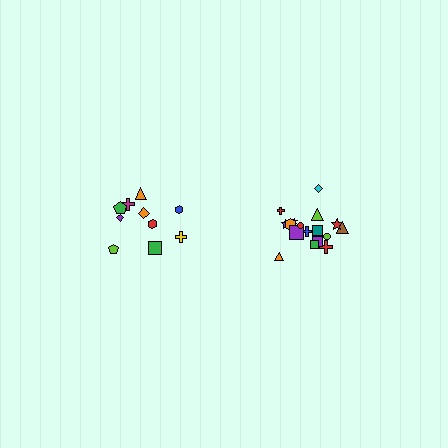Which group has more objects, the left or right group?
The right group.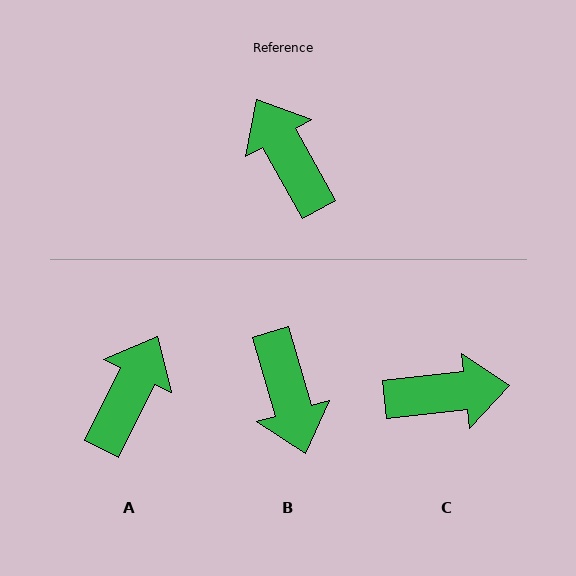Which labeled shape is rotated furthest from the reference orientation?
B, about 166 degrees away.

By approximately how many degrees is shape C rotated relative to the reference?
Approximately 113 degrees clockwise.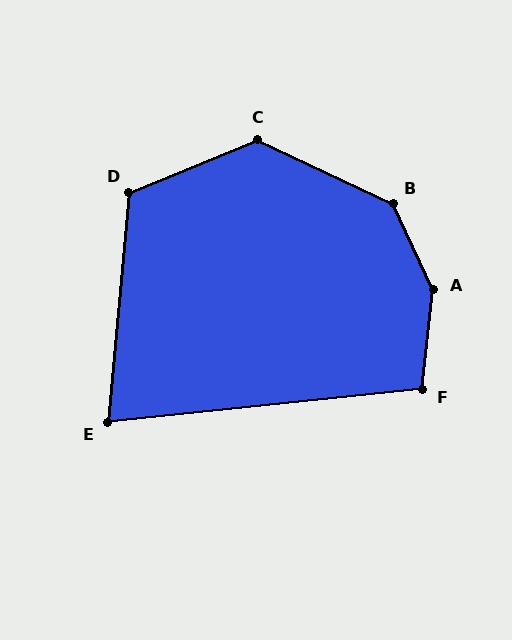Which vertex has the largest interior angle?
A, at approximately 149 degrees.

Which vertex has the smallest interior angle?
E, at approximately 79 degrees.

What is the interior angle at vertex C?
Approximately 133 degrees (obtuse).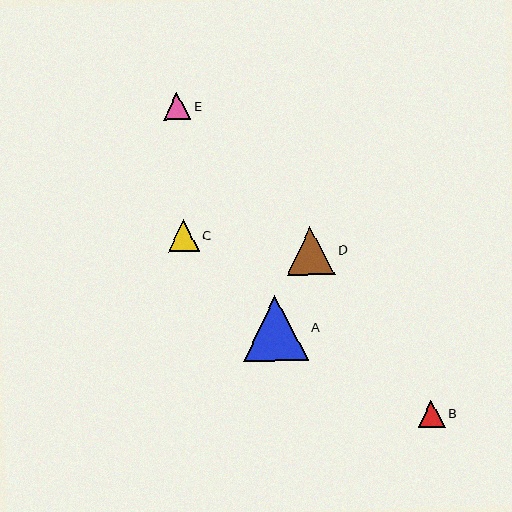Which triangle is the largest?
Triangle A is the largest with a size of approximately 65 pixels.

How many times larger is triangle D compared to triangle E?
Triangle D is approximately 1.8 times the size of triangle E.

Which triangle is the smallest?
Triangle B is the smallest with a size of approximately 27 pixels.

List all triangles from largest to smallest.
From largest to smallest: A, D, C, E, B.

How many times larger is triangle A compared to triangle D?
Triangle A is approximately 1.3 times the size of triangle D.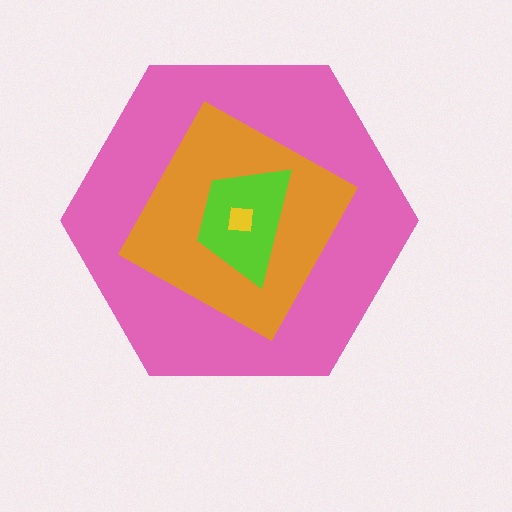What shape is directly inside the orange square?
The lime trapezoid.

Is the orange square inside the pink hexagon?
Yes.